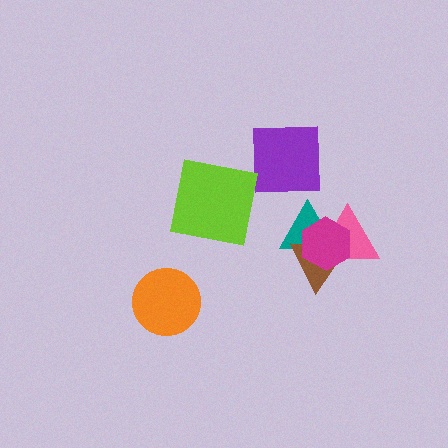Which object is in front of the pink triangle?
The magenta hexagon is in front of the pink triangle.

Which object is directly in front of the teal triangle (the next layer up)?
The brown triangle is directly in front of the teal triangle.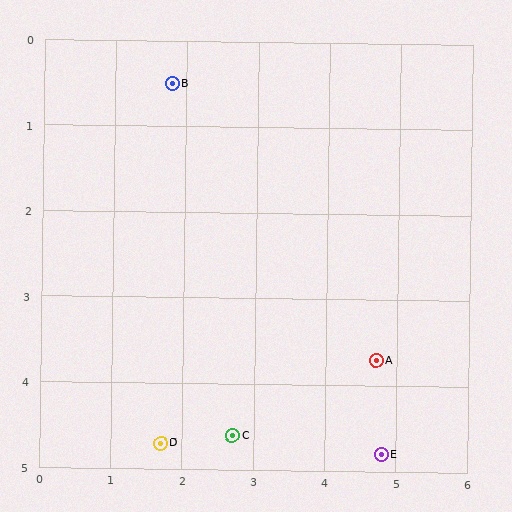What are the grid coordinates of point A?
Point A is at approximately (4.7, 3.7).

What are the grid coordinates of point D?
Point D is at approximately (1.7, 4.7).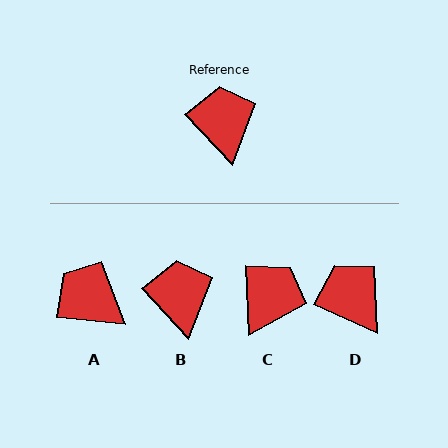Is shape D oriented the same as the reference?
No, it is off by about 23 degrees.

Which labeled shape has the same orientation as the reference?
B.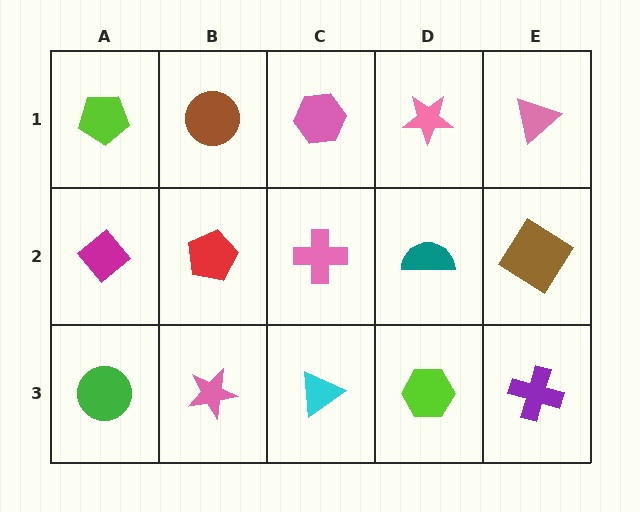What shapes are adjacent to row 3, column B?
A red pentagon (row 2, column B), a green circle (row 3, column A), a cyan triangle (row 3, column C).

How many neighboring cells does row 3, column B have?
3.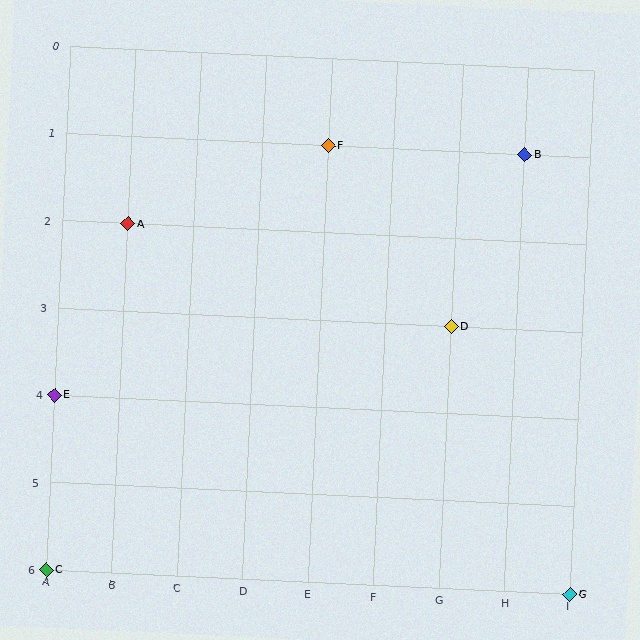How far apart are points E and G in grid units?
Points E and G are 8 columns and 2 rows apart (about 8.2 grid units diagonally).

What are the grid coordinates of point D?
Point D is at grid coordinates (G, 3).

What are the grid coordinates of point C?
Point C is at grid coordinates (A, 6).